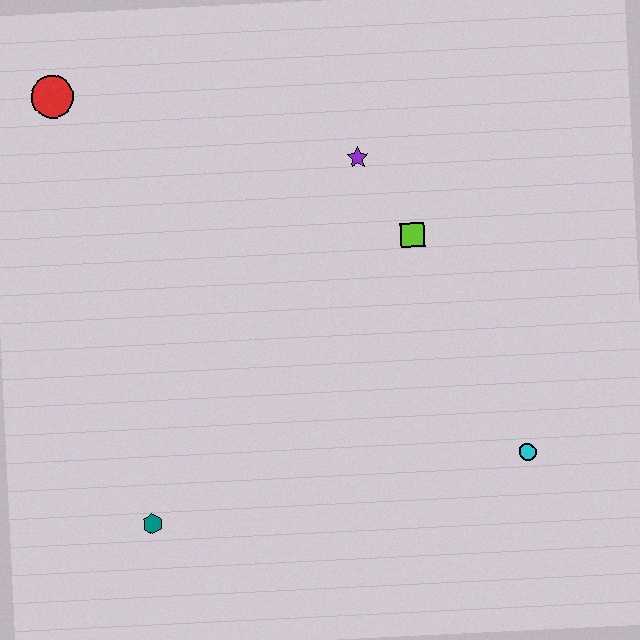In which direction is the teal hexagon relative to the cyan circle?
The teal hexagon is to the left of the cyan circle.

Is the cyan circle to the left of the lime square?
No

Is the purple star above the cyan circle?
Yes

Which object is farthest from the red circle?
The cyan circle is farthest from the red circle.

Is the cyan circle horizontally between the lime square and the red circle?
No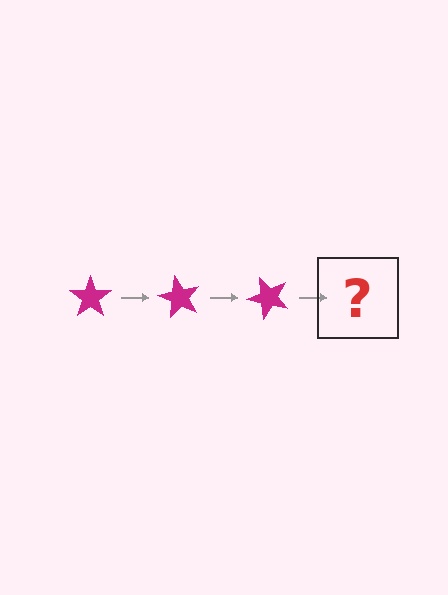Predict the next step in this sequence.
The next step is a magenta star rotated 180 degrees.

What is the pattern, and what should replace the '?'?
The pattern is that the star rotates 60 degrees each step. The '?' should be a magenta star rotated 180 degrees.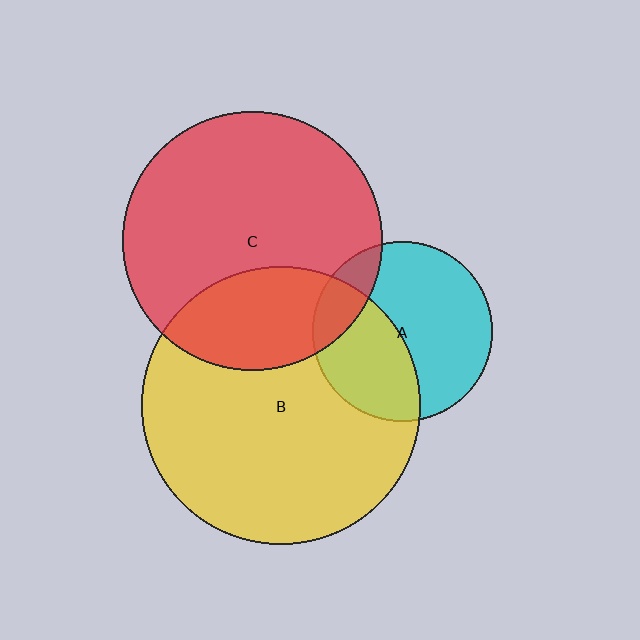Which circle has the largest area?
Circle B (yellow).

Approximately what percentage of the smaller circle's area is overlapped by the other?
Approximately 15%.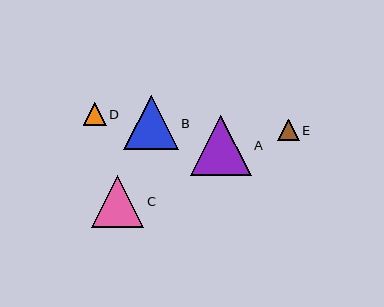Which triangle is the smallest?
Triangle E is the smallest with a size of approximately 22 pixels.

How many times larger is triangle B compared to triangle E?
Triangle B is approximately 2.5 times the size of triangle E.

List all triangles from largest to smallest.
From largest to smallest: A, B, C, D, E.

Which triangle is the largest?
Triangle A is the largest with a size of approximately 60 pixels.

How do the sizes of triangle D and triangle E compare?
Triangle D and triangle E are approximately the same size.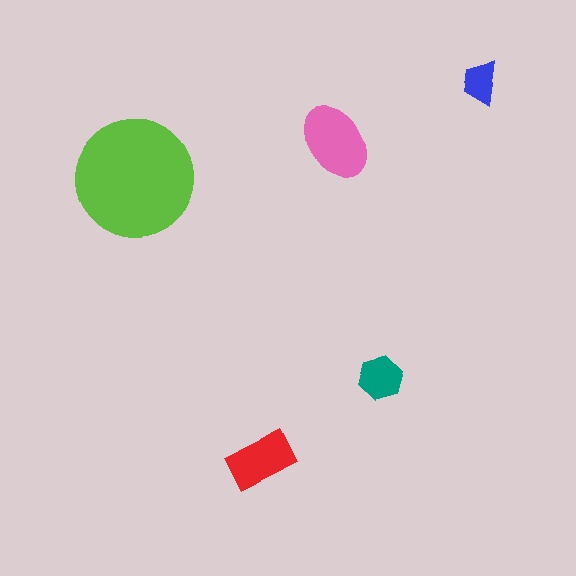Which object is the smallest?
The blue trapezoid.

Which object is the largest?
The lime circle.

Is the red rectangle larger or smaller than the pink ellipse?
Smaller.